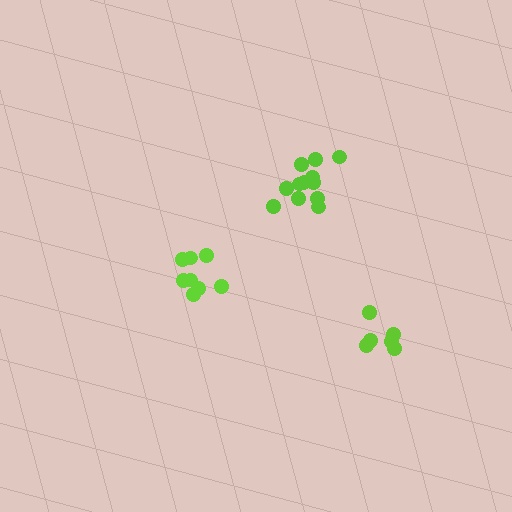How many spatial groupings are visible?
There are 3 spatial groupings.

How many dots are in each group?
Group 1: 8 dots, Group 2: 6 dots, Group 3: 12 dots (26 total).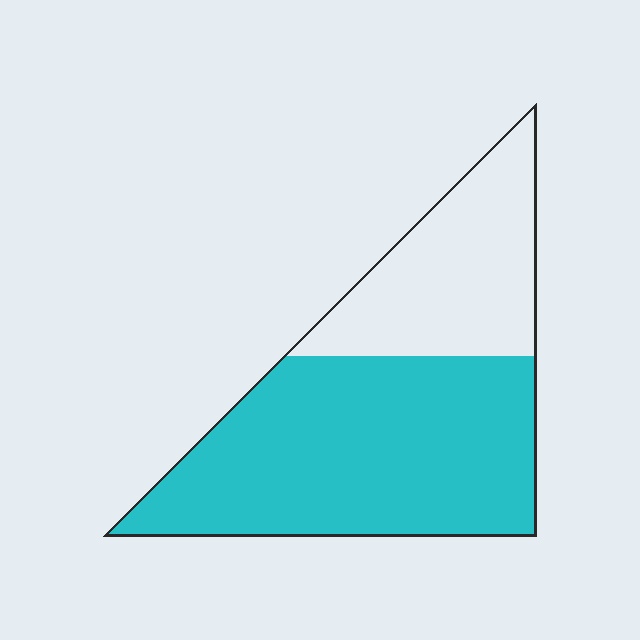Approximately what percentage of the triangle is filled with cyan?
Approximately 65%.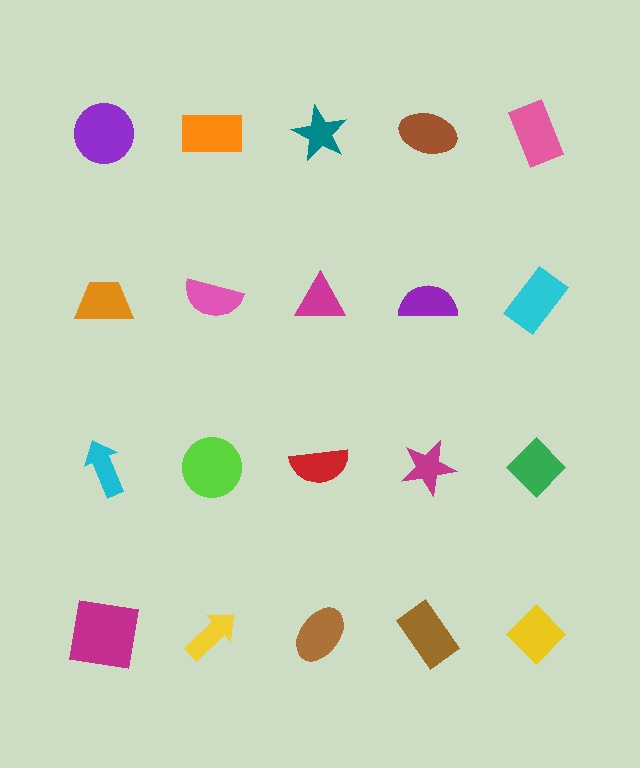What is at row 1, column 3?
A teal star.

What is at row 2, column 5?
A cyan rectangle.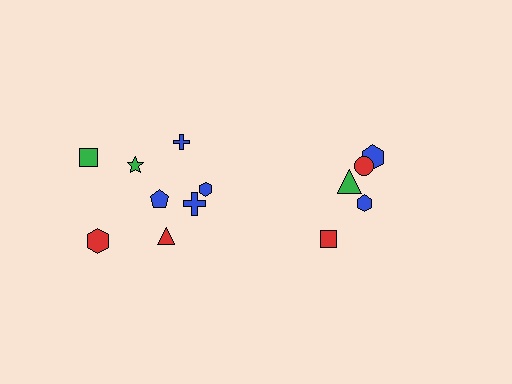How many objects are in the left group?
There are 8 objects.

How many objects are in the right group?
There are 5 objects.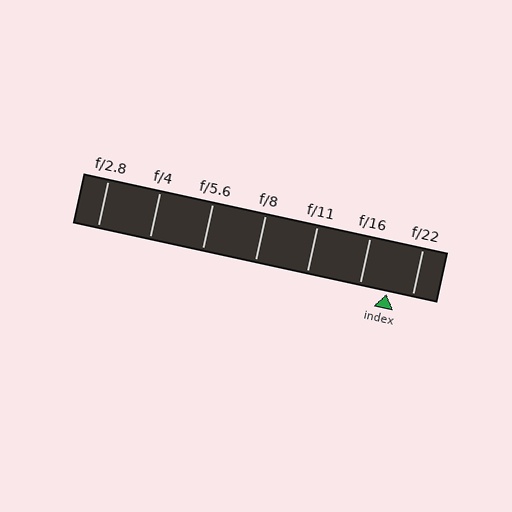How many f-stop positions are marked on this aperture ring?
There are 7 f-stop positions marked.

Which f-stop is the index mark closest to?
The index mark is closest to f/22.